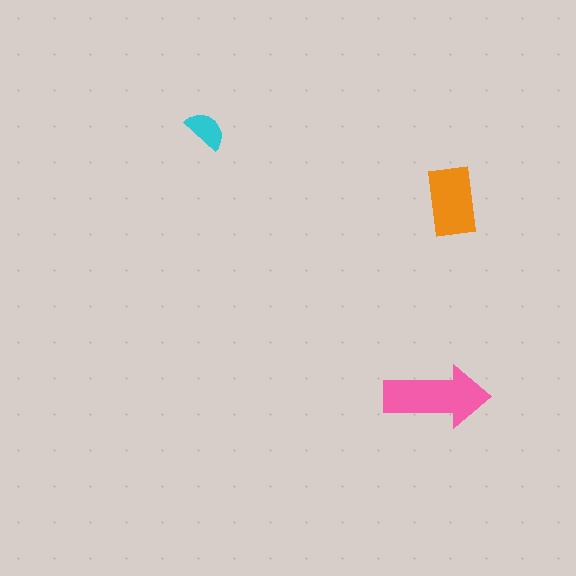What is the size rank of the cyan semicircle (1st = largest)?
3rd.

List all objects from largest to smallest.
The pink arrow, the orange rectangle, the cyan semicircle.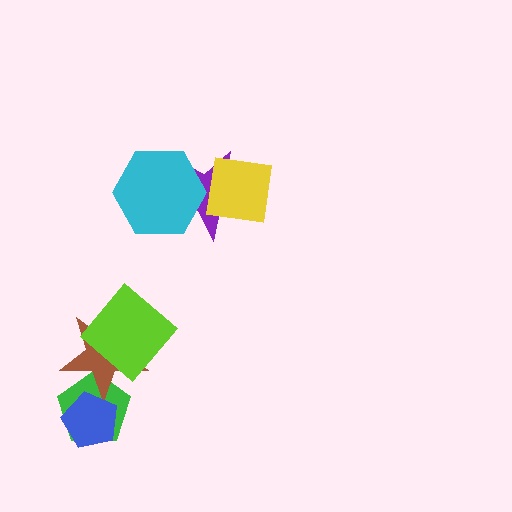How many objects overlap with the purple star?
2 objects overlap with the purple star.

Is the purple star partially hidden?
Yes, it is partially covered by another shape.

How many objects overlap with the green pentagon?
2 objects overlap with the green pentagon.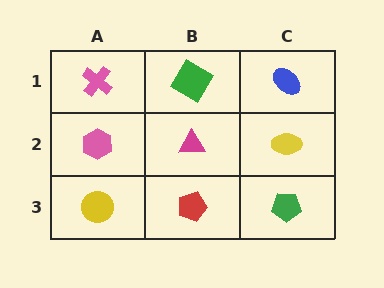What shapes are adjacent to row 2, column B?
A green diamond (row 1, column B), a red pentagon (row 3, column B), a pink hexagon (row 2, column A), a yellow ellipse (row 2, column C).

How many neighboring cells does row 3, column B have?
3.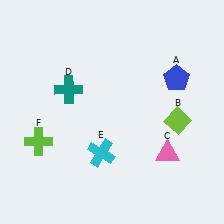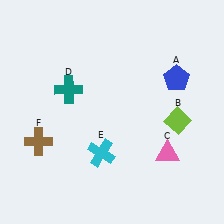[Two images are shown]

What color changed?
The cross (F) changed from lime in Image 1 to brown in Image 2.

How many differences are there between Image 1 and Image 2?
There is 1 difference between the two images.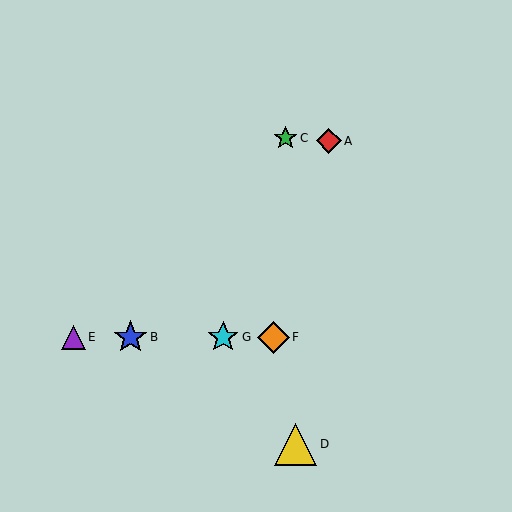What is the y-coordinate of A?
Object A is at y≈141.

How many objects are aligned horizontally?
4 objects (B, E, F, G) are aligned horizontally.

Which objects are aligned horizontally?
Objects B, E, F, G are aligned horizontally.